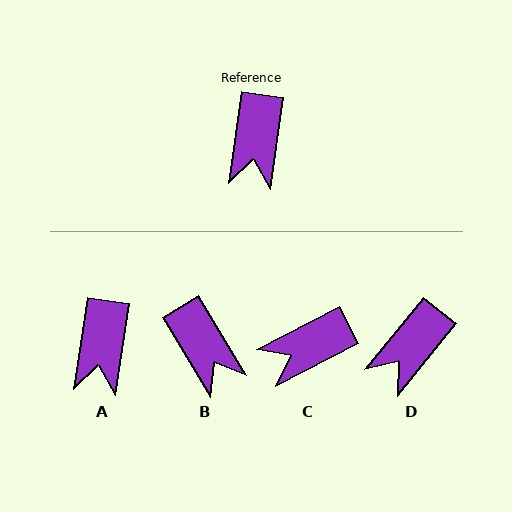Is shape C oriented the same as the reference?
No, it is off by about 54 degrees.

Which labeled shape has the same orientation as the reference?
A.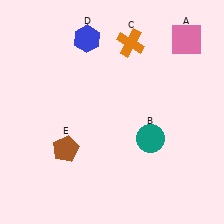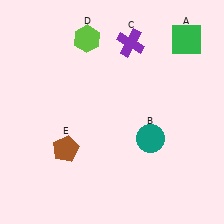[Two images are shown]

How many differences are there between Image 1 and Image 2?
There are 3 differences between the two images.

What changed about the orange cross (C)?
In Image 1, C is orange. In Image 2, it changed to purple.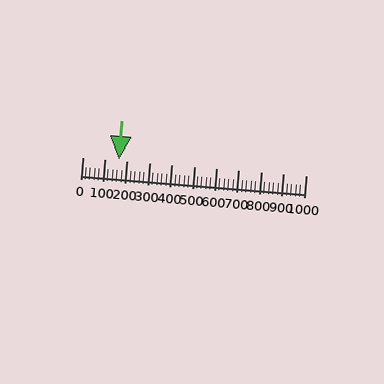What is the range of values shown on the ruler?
The ruler shows values from 0 to 1000.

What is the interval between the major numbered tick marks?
The major tick marks are spaced 100 units apart.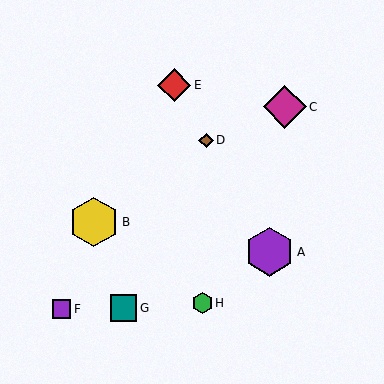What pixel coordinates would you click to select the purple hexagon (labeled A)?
Click at (270, 252) to select the purple hexagon A.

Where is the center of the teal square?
The center of the teal square is at (124, 308).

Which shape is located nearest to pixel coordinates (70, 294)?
The purple square (labeled F) at (61, 309) is nearest to that location.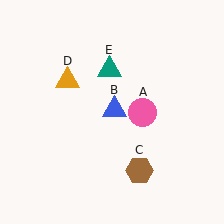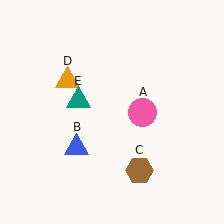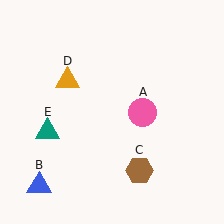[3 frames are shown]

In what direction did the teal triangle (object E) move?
The teal triangle (object E) moved down and to the left.